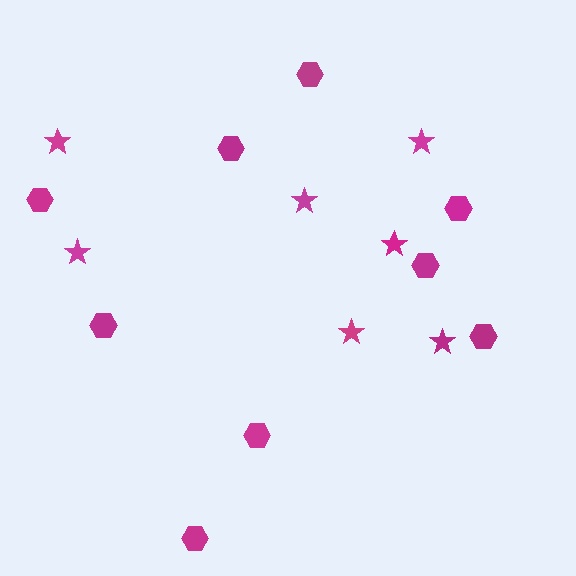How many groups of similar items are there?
There are 2 groups: one group of stars (7) and one group of hexagons (9).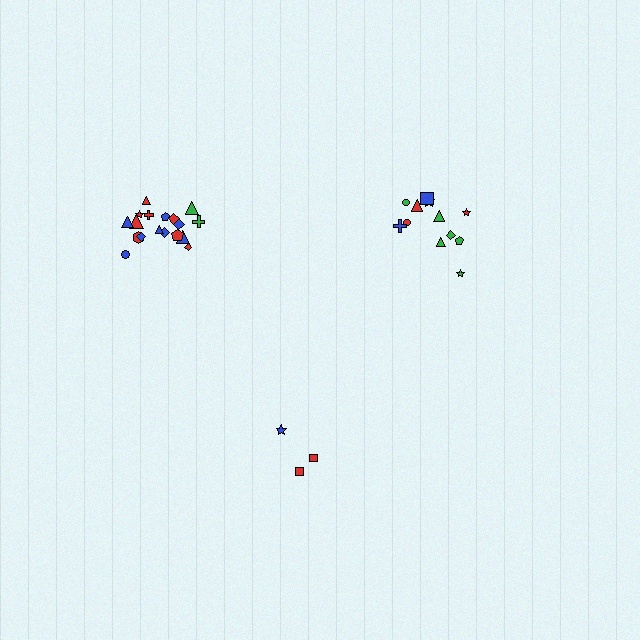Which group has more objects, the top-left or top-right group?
The top-left group.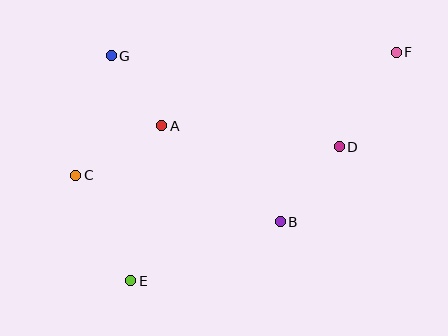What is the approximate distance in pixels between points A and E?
The distance between A and E is approximately 158 pixels.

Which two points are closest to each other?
Points A and G are closest to each other.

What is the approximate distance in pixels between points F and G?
The distance between F and G is approximately 285 pixels.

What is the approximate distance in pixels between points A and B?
The distance between A and B is approximately 153 pixels.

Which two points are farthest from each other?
Points E and F are farthest from each other.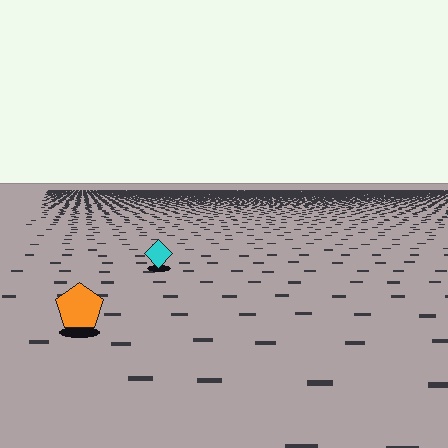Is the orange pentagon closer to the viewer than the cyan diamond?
Yes. The orange pentagon is closer — you can tell from the texture gradient: the ground texture is coarser near it.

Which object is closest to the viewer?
The orange pentagon is closest. The texture marks near it are larger and more spread out.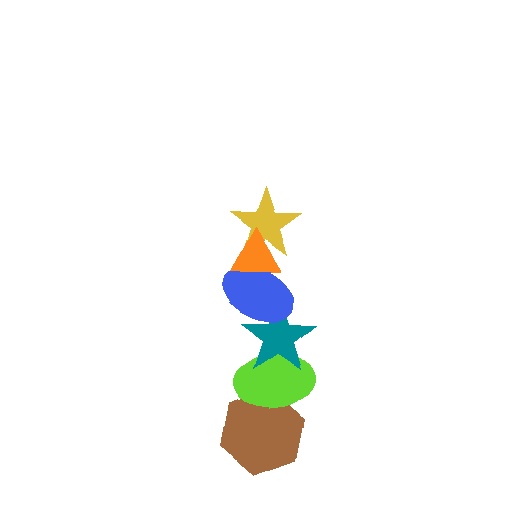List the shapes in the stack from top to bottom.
From top to bottom: the orange triangle, the yellow star, the blue ellipse, the teal star, the lime ellipse, the brown hexagon.